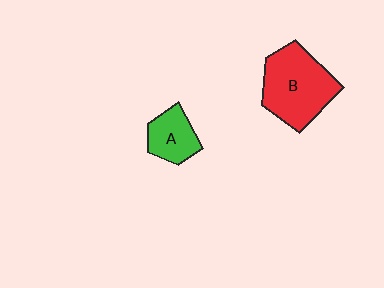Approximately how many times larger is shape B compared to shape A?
Approximately 2.1 times.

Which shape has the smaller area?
Shape A (green).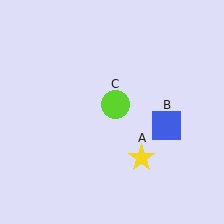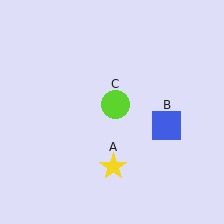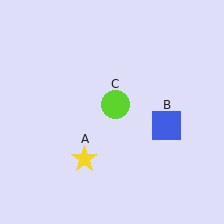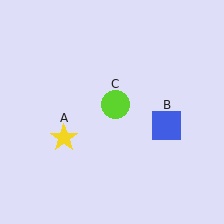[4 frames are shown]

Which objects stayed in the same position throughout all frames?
Blue square (object B) and lime circle (object C) remained stationary.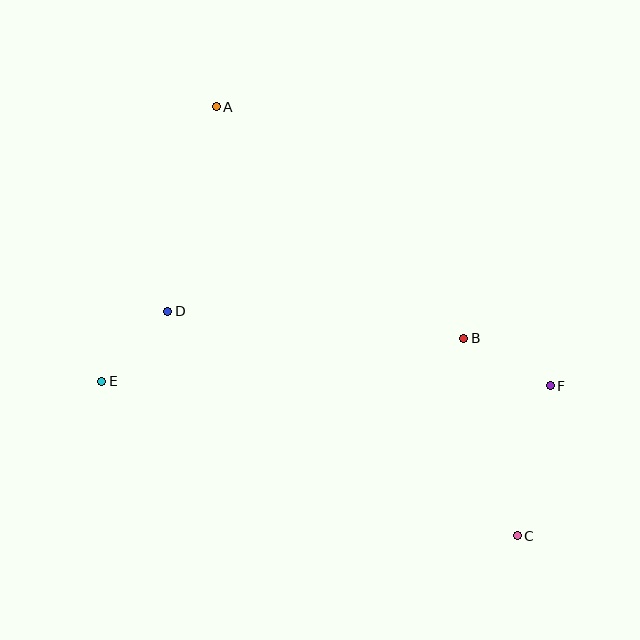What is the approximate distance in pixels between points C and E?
The distance between C and E is approximately 443 pixels.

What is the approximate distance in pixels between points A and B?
The distance between A and B is approximately 339 pixels.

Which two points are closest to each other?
Points D and E are closest to each other.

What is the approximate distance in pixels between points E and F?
The distance between E and F is approximately 449 pixels.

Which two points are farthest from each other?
Points A and C are farthest from each other.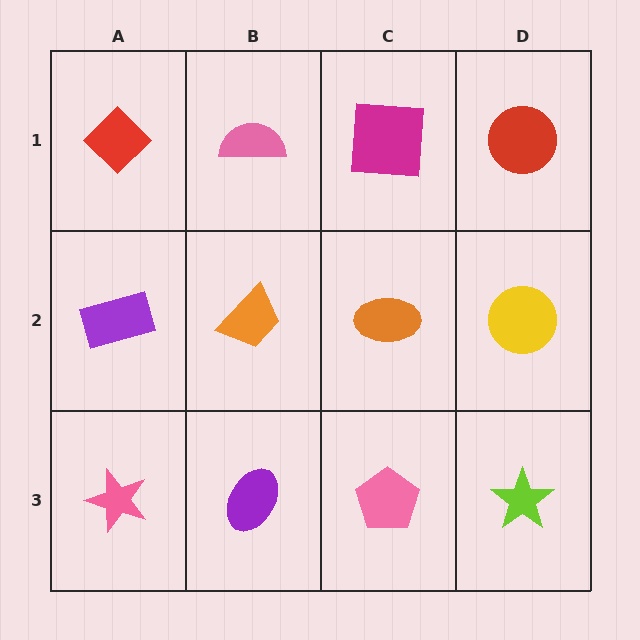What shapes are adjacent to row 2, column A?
A red diamond (row 1, column A), a pink star (row 3, column A), an orange trapezoid (row 2, column B).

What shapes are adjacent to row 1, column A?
A purple rectangle (row 2, column A), a pink semicircle (row 1, column B).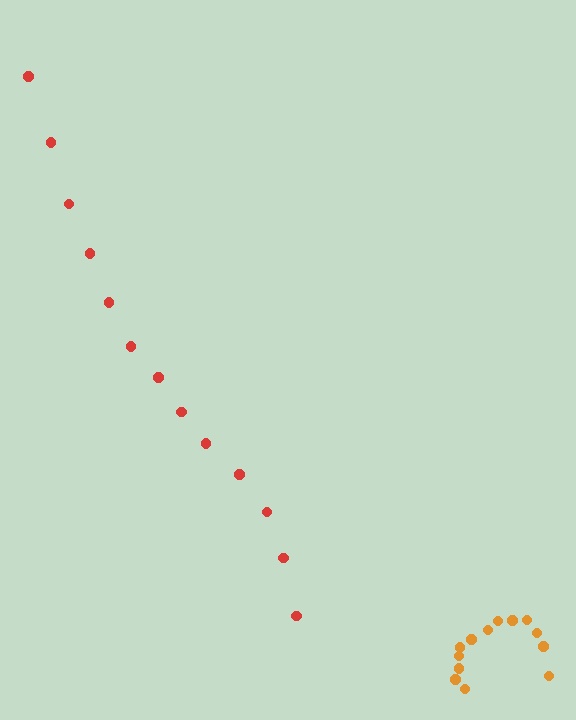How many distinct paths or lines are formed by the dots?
There are 2 distinct paths.